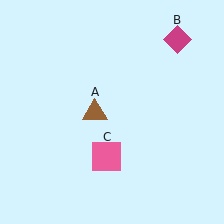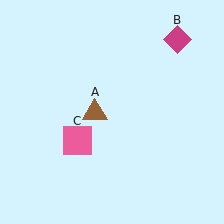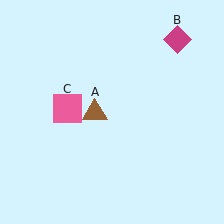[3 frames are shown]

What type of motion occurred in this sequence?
The pink square (object C) rotated clockwise around the center of the scene.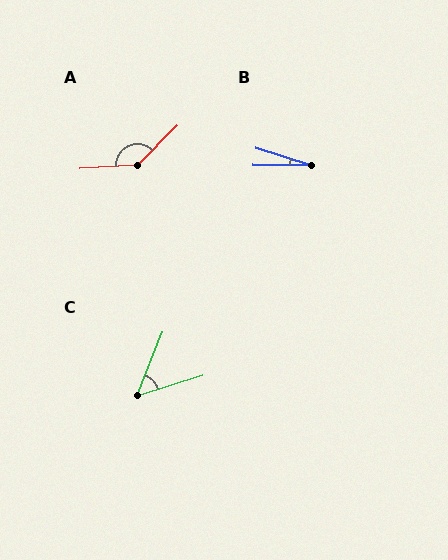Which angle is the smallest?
B, at approximately 17 degrees.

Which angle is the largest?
A, at approximately 138 degrees.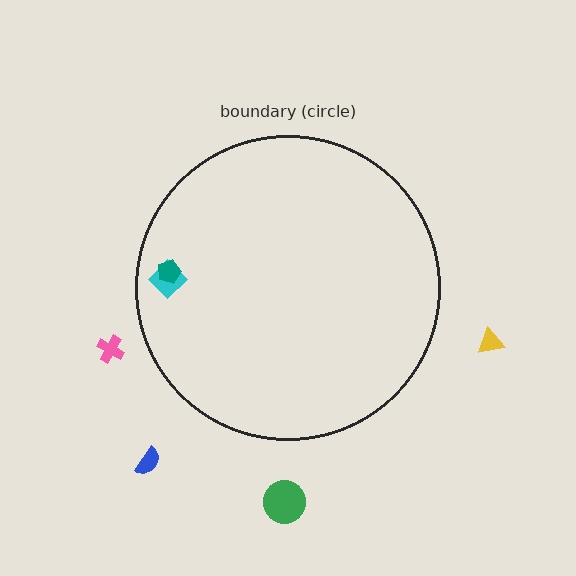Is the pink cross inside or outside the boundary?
Outside.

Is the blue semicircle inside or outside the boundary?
Outside.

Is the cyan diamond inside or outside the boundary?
Inside.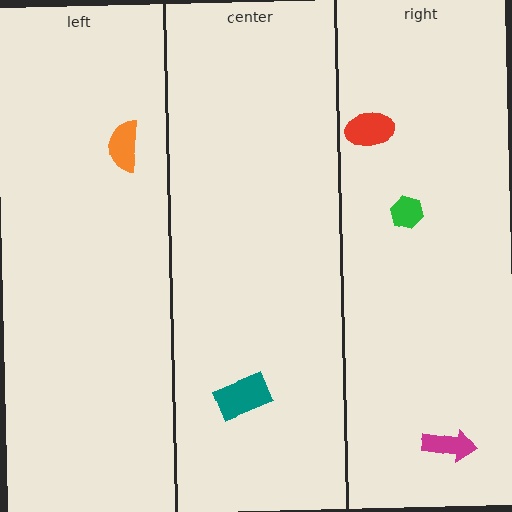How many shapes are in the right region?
3.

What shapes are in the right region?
The green hexagon, the magenta arrow, the red ellipse.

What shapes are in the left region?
The orange semicircle.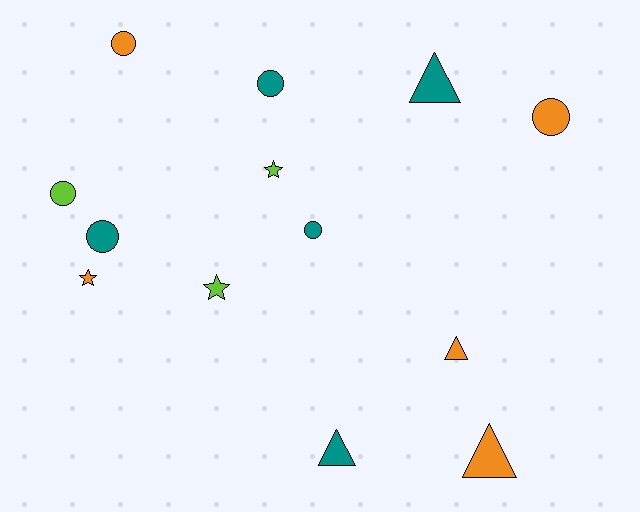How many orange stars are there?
There is 1 orange star.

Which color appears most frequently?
Orange, with 5 objects.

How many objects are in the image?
There are 13 objects.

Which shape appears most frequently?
Circle, with 6 objects.